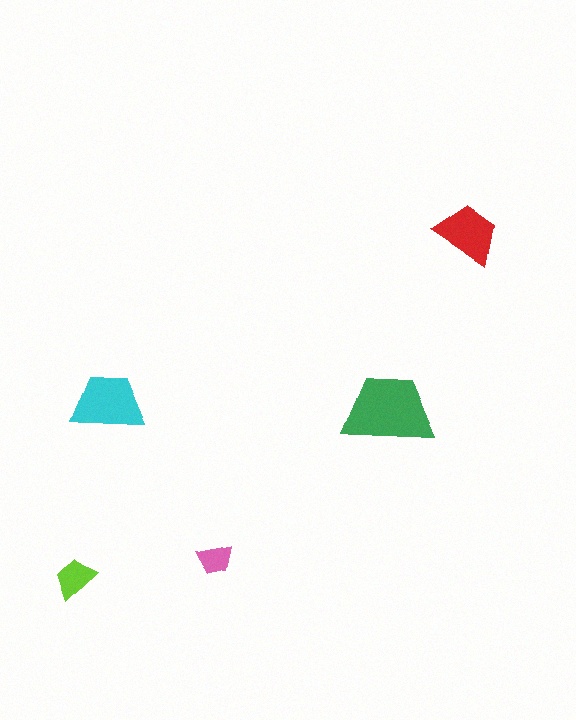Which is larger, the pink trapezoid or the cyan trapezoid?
The cyan one.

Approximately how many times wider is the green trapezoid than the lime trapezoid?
About 2 times wider.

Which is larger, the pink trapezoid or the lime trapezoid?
The lime one.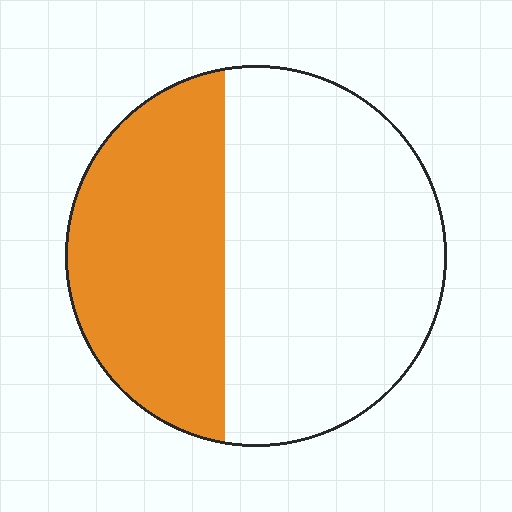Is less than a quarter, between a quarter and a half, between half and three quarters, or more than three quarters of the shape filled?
Between a quarter and a half.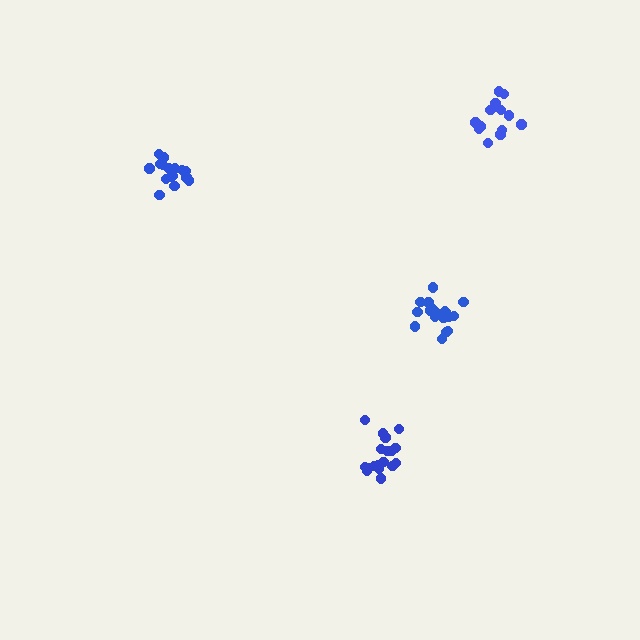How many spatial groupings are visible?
There are 4 spatial groupings.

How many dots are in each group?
Group 1: 19 dots, Group 2: 16 dots, Group 3: 13 dots, Group 4: 19 dots (67 total).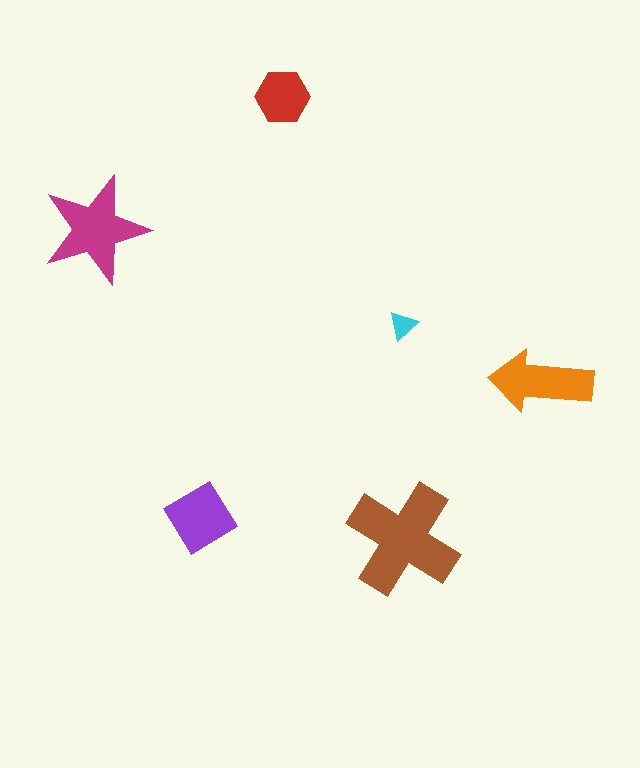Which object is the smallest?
The cyan triangle.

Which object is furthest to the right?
The orange arrow is rightmost.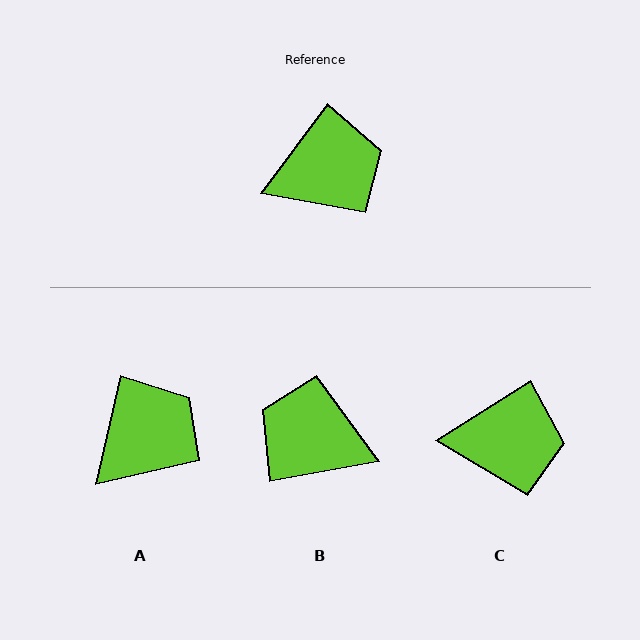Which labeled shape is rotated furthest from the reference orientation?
B, about 136 degrees away.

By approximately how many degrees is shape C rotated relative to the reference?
Approximately 21 degrees clockwise.